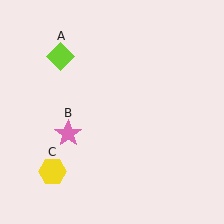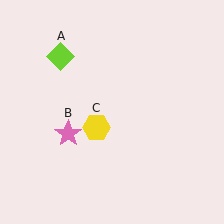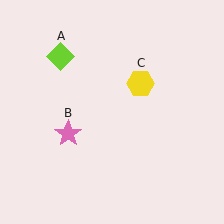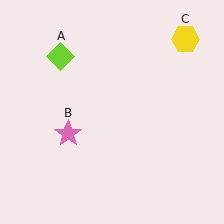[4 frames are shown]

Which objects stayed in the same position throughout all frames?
Lime diamond (object A) and pink star (object B) remained stationary.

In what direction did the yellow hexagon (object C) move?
The yellow hexagon (object C) moved up and to the right.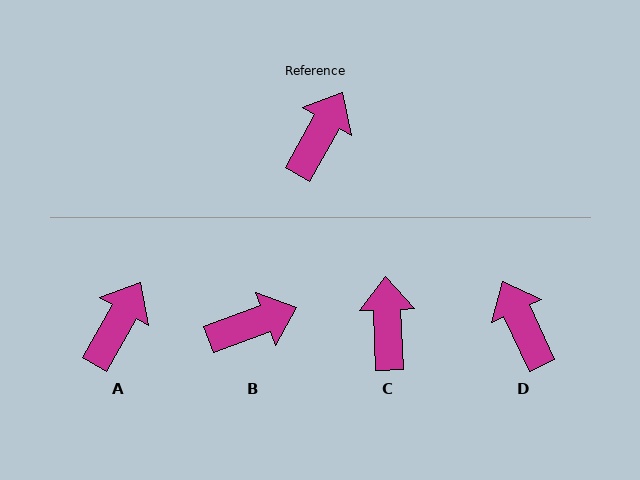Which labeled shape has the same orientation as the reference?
A.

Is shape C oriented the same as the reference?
No, it is off by about 31 degrees.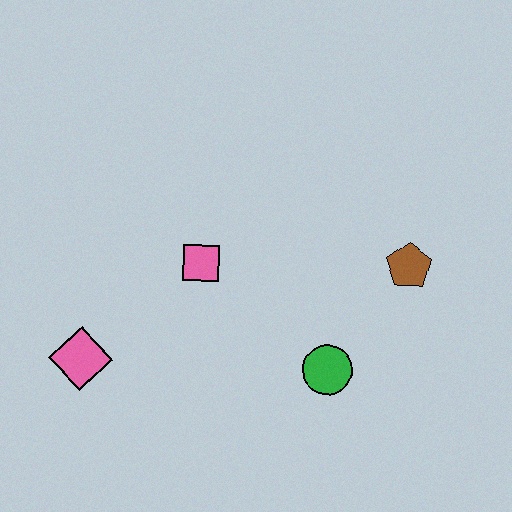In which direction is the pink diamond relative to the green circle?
The pink diamond is to the left of the green circle.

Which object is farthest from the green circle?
The pink diamond is farthest from the green circle.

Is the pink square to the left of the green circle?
Yes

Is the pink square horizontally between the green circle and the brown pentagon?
No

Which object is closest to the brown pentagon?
The green circle is closest to the brown pentagon.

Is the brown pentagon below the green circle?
No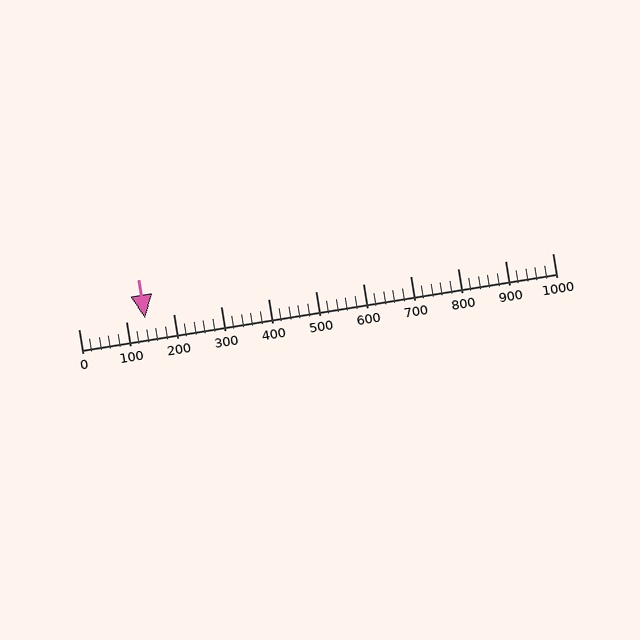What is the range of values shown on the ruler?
The ruler shows values from 0 to 1000.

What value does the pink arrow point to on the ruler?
The pink arrow points to approximately 140.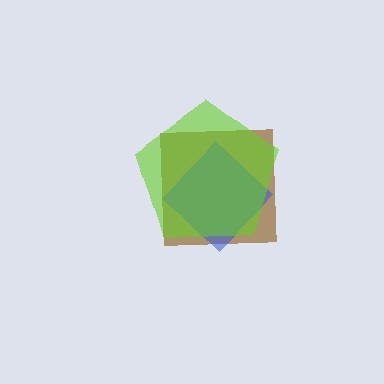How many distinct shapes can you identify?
There are 3 distinct shapes: a brown square, a blue diamond, a lime pentagon.